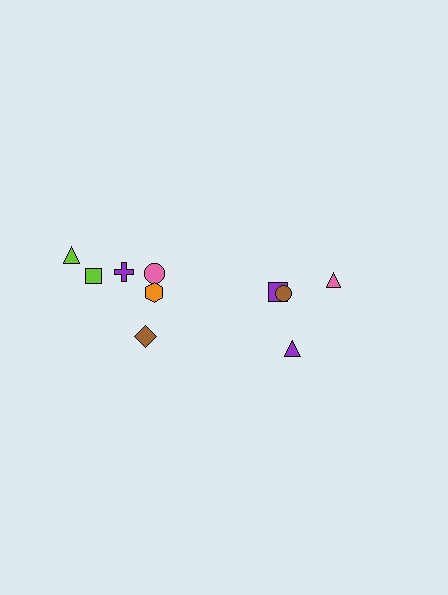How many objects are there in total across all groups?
There are 10 objects.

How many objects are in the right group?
There are 4 objects.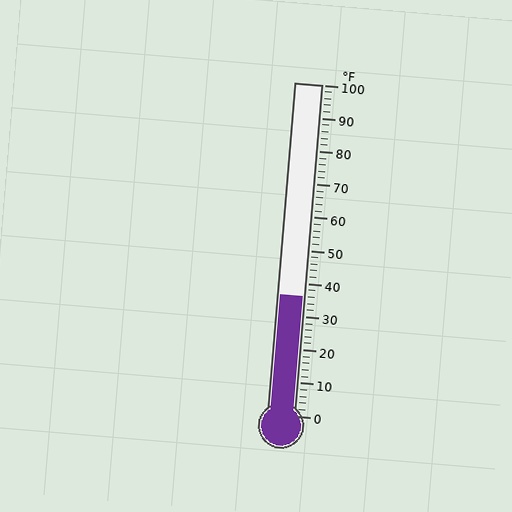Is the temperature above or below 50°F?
The temperature is below 50°F.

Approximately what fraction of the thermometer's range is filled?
The thermometer is filled to approximately 35% of its range.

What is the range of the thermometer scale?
The thermometer scale ranges from 0°F to 100°F.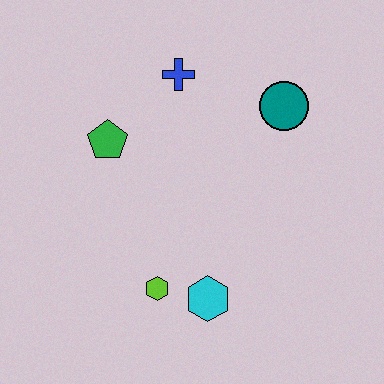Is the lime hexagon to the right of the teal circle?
No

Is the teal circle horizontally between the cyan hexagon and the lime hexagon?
No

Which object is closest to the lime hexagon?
The cyan hexagon is closest to the lime hexagon.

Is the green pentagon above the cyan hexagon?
Yes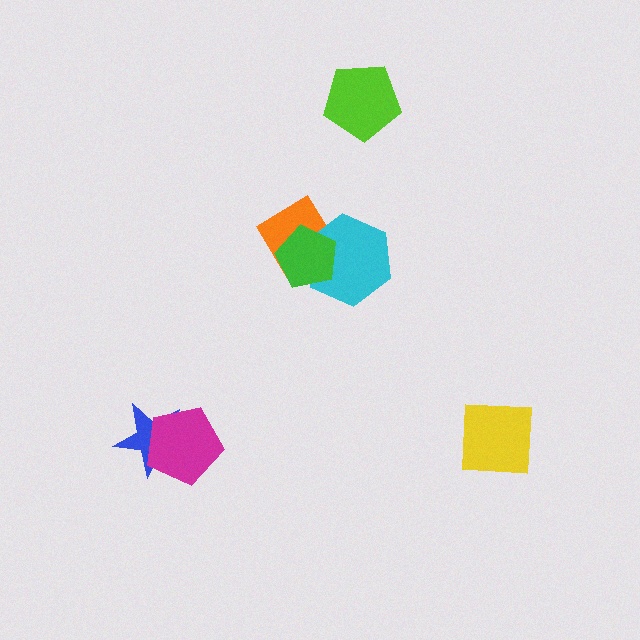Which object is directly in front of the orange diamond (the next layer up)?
The cyan hexagon is directly in front of the orange diamond.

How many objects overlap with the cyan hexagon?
2 objects overlap with the cyan hexagon.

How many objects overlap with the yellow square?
0 objects overlap with the yellow square.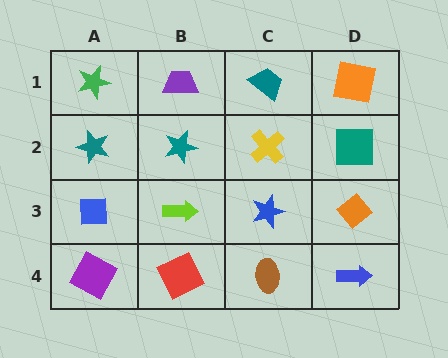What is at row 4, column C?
A brown ellipse.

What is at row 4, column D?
A blue arrow.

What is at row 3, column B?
A lime arrow.